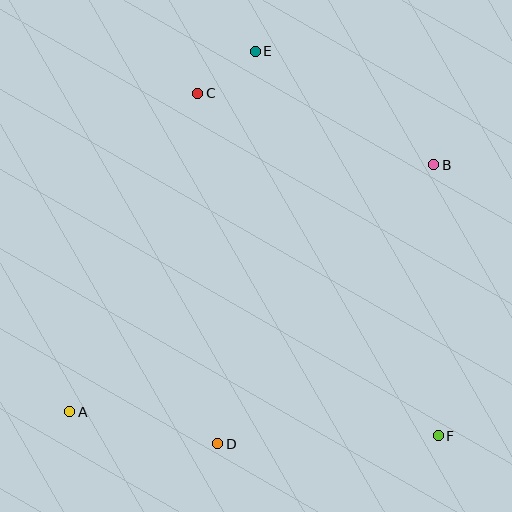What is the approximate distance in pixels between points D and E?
The distance between D and E is approximately 395 pixels.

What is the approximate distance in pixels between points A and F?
The distance between A and F is approximately 369 pixels.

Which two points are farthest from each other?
Points A and B are farthest from each other.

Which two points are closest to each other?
Points C and E are closest to each other.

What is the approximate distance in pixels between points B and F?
The distance between B and F is approximately 271 pixels.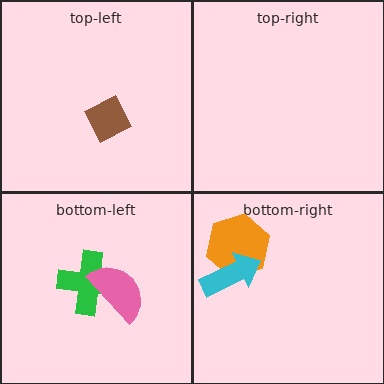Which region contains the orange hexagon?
The bottom-right region.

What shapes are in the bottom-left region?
The green cross, the pink semicircle.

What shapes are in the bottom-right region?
The orange hexagon, the cyan arrow.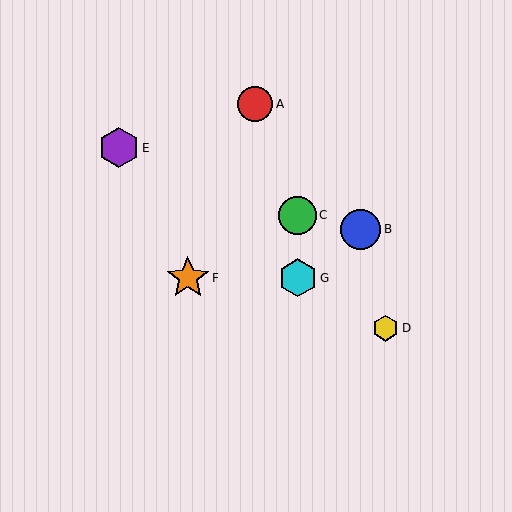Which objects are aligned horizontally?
Objects F, G are aligned horizontally.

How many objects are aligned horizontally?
2 objects (F, G) are aligned horizontally.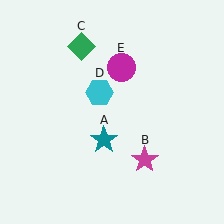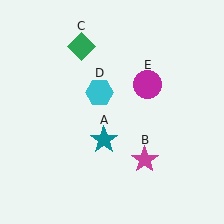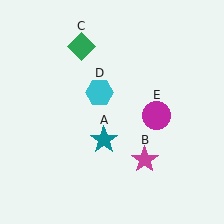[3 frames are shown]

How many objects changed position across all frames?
1 object changed position: magenta circle (object E).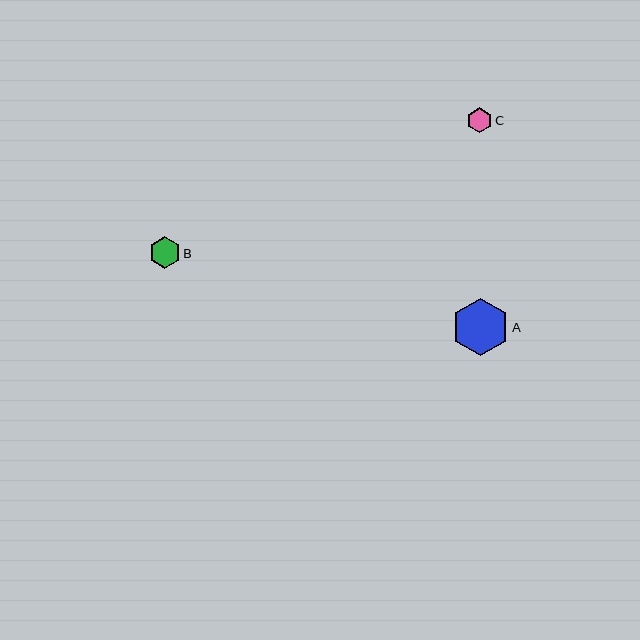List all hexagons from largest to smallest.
From largest to smallest: A, B, C.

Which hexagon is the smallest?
Hexagon C is the smallest with a size of approximately 25 pixels.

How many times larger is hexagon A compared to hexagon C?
Hexagon A is approximately 2.3 times the size of hexagon C.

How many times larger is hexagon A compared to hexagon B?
Hexagon A is approximately 1.8 times the size of hexagon B.